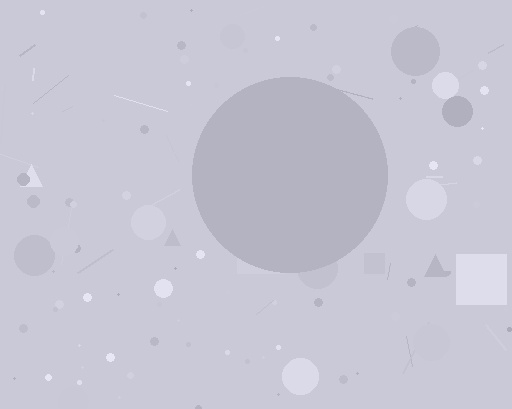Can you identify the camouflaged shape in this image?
The camouflaged shape is a circle.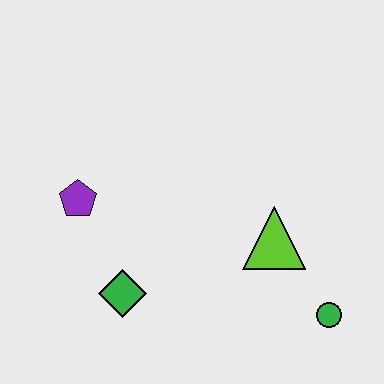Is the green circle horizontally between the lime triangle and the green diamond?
No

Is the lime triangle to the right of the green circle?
No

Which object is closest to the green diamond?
The purple pentagon is closest to the green diamond.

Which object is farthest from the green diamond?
The green circle is farthest from the green diamond.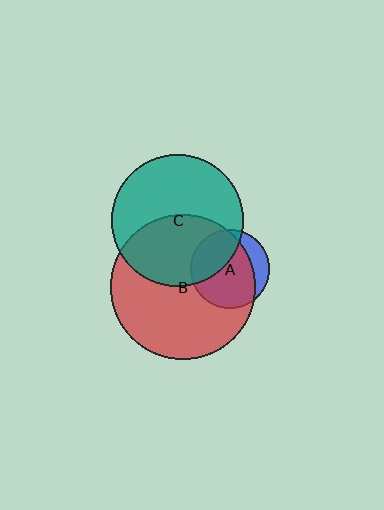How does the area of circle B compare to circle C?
Approximately 1.2 times.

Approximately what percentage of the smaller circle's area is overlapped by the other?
Approximately 35%.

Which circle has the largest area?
Circle B (red).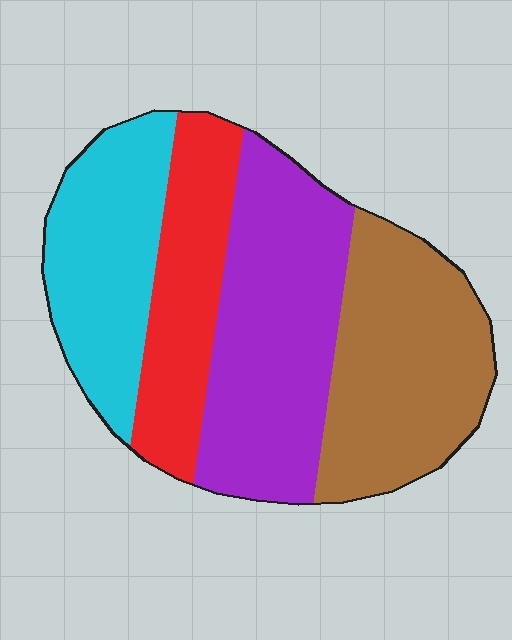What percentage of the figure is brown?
Brown covers about 30% of the figure.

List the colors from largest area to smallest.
From largest to smallest: purple, brown, cyan, red.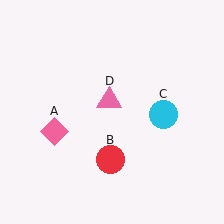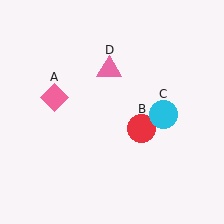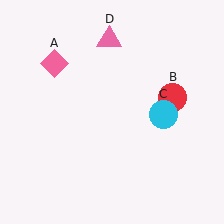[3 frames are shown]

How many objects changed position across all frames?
3 objects changed position: pink diamond (object A), red circle (object B), pink triangle (object D).